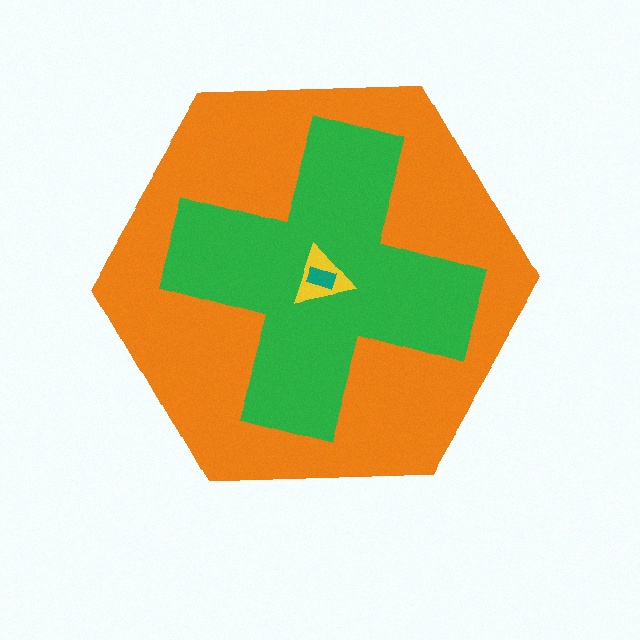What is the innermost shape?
The teal rectangle.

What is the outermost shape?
The orange hexagon.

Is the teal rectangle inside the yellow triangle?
Yes.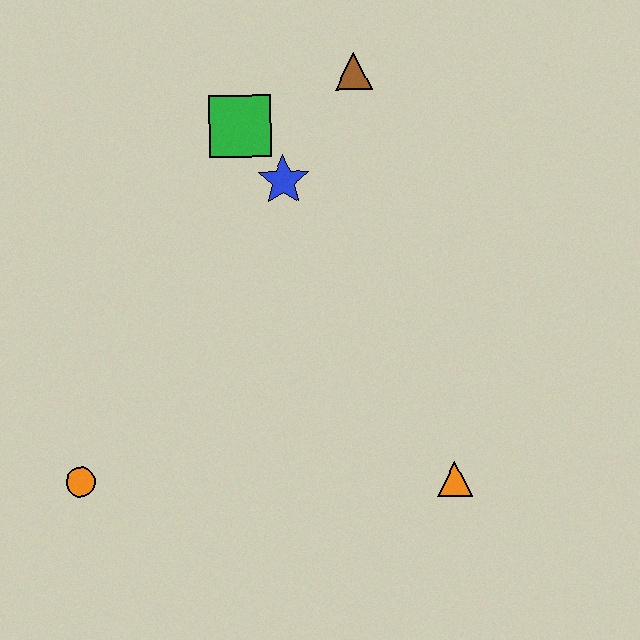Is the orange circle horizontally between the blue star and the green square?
No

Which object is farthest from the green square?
The orange triangle is farthest from the green square.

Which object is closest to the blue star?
The green square is closest to the blue star.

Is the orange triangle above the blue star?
No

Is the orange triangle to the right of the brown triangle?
Yes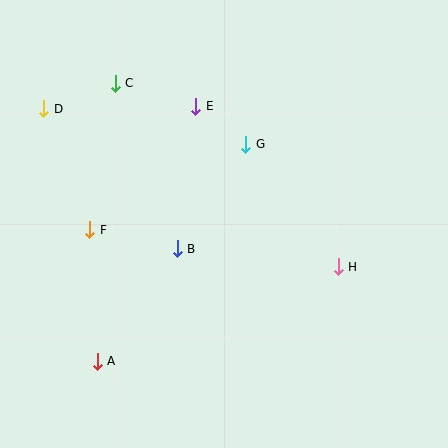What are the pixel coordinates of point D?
Point D is at (44, 109).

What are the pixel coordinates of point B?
Point B is at (177, 249).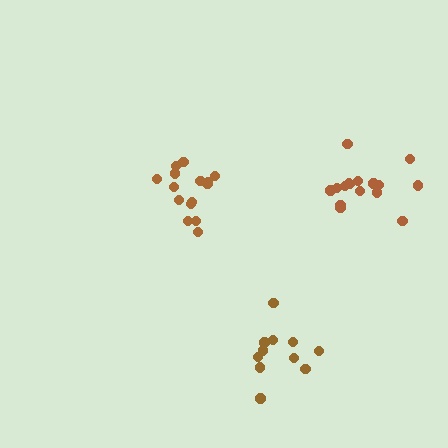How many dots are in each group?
Group 1: 15 dots, Group 2: 16 dots, Group 3: 11 dots (42 total).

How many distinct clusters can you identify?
There are 3 distinct clusters.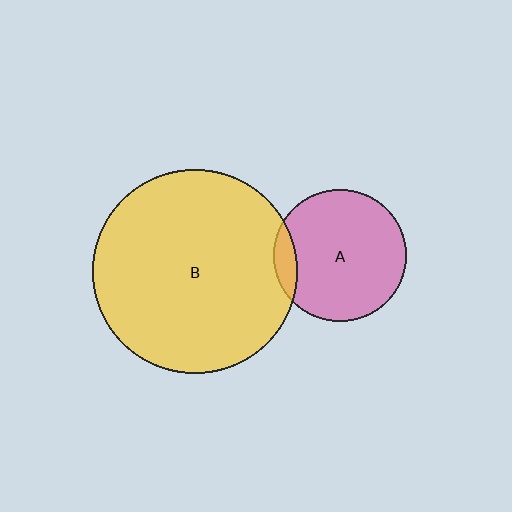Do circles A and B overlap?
Yes.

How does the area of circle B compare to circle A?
Approximately 2.4 times.